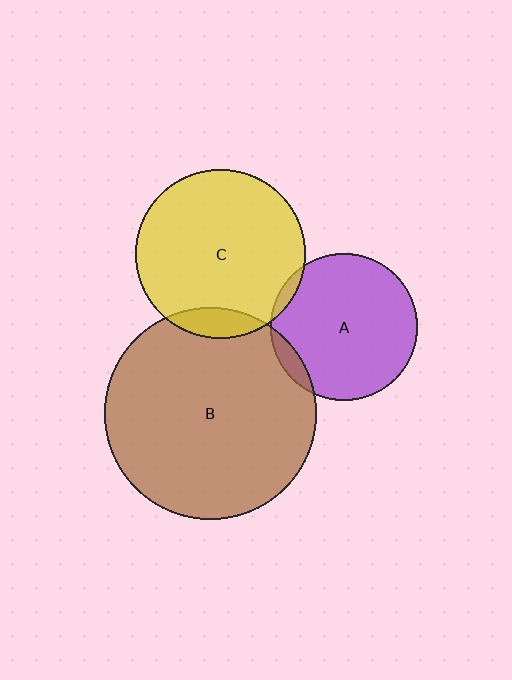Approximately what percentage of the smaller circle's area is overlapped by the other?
Approximately 5%.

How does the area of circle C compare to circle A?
Approximately 1.3 times.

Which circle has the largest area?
Circle B (brown).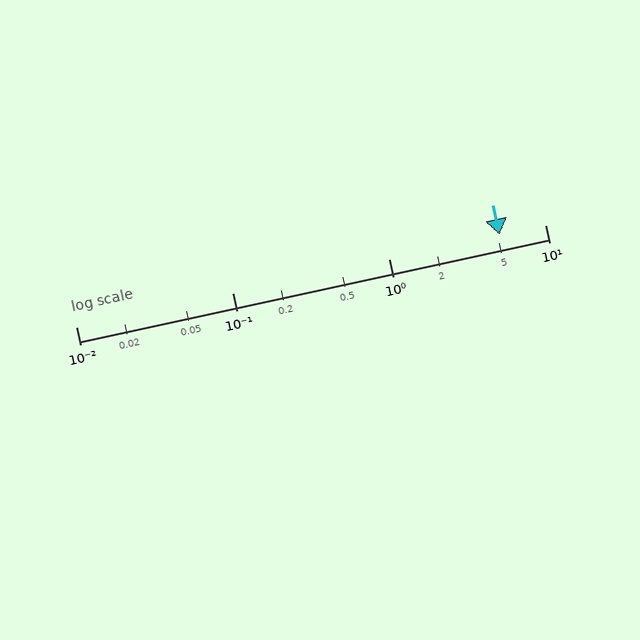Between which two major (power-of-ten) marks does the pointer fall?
The pointer is between 1 and 10.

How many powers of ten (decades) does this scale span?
The scale spans 3 decades, from 0.01 to 10.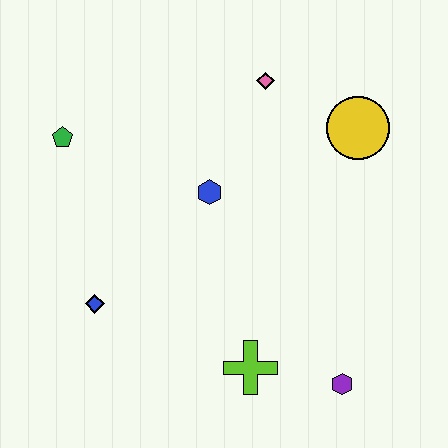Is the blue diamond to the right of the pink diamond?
No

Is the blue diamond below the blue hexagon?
Yes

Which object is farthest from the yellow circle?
The blue diamond is farthest from the yellow circle.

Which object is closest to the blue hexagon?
The pink diamond is closest to the blue hexagon.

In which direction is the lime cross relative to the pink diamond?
The lime cross is below the pink diamond.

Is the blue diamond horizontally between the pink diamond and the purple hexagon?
No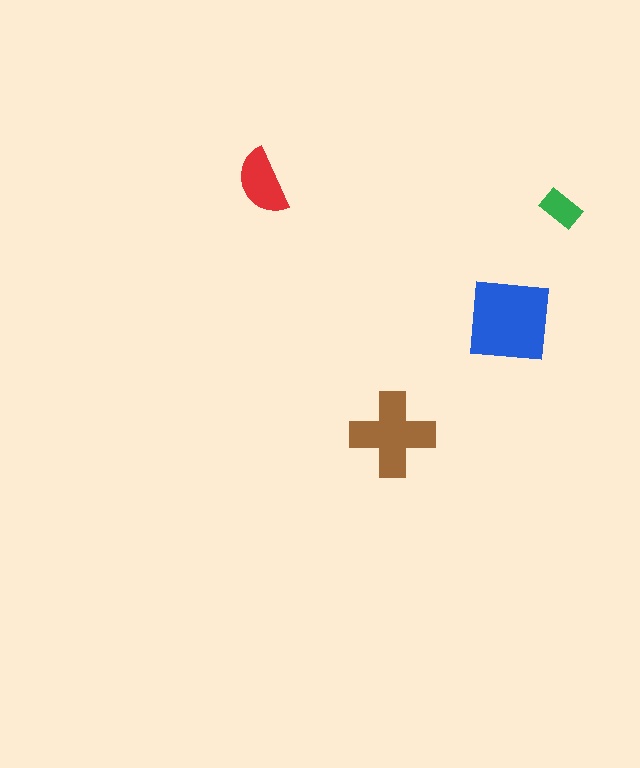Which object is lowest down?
The brown cross is bottommost.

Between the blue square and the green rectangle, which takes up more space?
The blue square.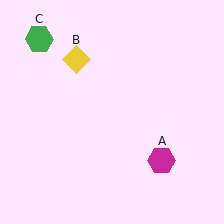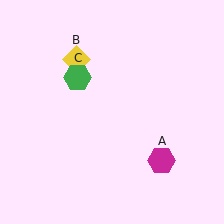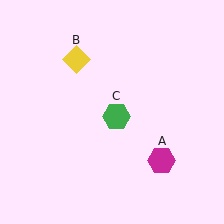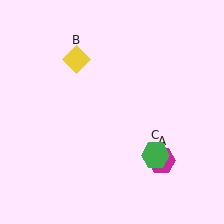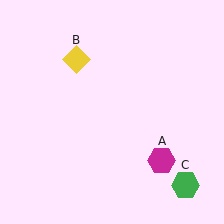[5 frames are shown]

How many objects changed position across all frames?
1 object changed position: green hexagon (object C).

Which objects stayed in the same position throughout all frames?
Magenta hexagon (object A) and yellow diamond (object B) remained stationary.